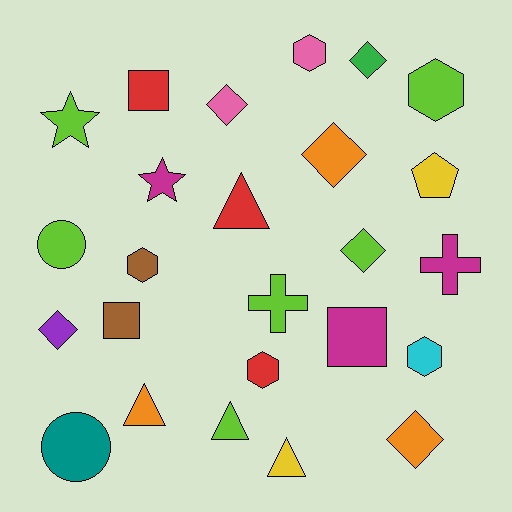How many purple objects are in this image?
There is 1 purple object.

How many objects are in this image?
There are 25 objects.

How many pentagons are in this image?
There is 1 pentagon.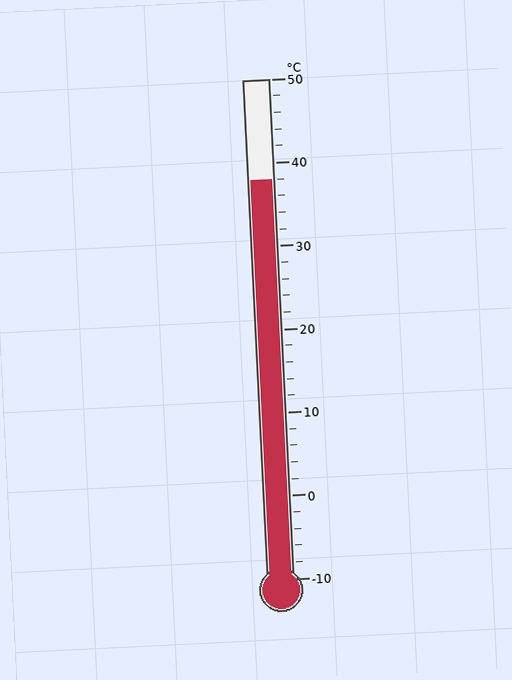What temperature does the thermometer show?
The thermometer shows approximately 38°C.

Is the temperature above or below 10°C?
The temperature is above 10°C.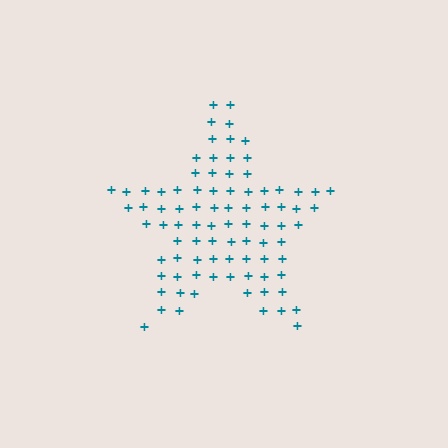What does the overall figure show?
The overall figure shows a star.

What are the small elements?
The small elements are plus signs.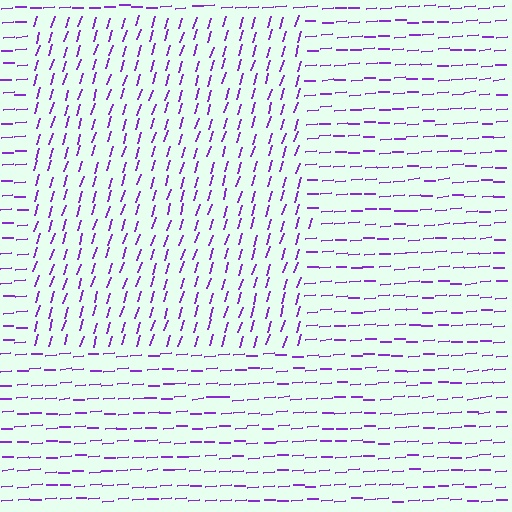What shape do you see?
I see a rectangle.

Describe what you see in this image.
The image is filled with small purple line segments. A rectangle region in the image has lines oriented differently from the surrounding lines, creating a visible texture boundary.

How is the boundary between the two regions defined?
The boundary is defined purely by a change in line orientation (approximately 69 degrees difference). All lines are the same color and thickness.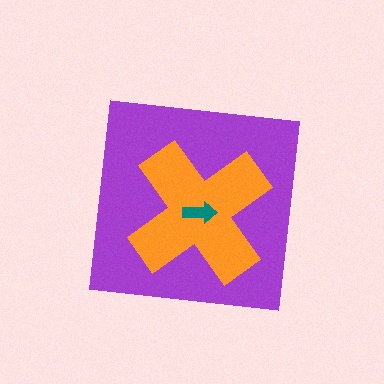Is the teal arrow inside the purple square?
Yes.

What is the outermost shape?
The purple square.